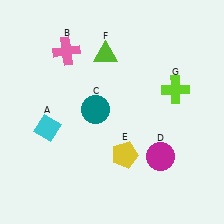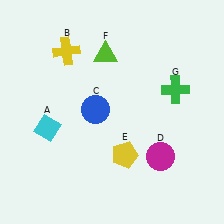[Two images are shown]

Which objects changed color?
B changed from pink to yellow. C changed from teal to blue. G changed from lime to green.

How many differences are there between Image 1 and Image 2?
There are 3 differences between the two images.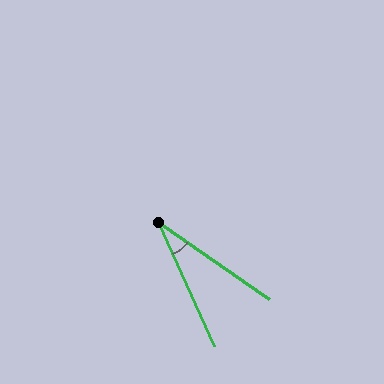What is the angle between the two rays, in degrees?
Approximately 31 degrees.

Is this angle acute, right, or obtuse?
It is acute.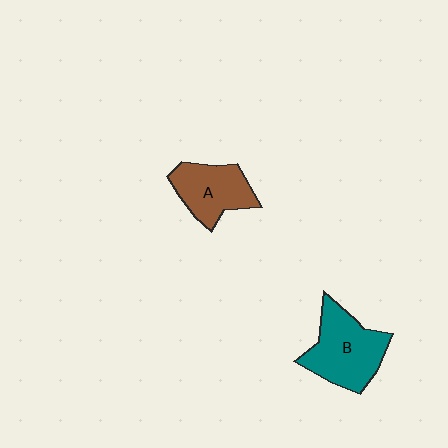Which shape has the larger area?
Shape B (teal).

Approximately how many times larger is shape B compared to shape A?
Approximately 1.3 times.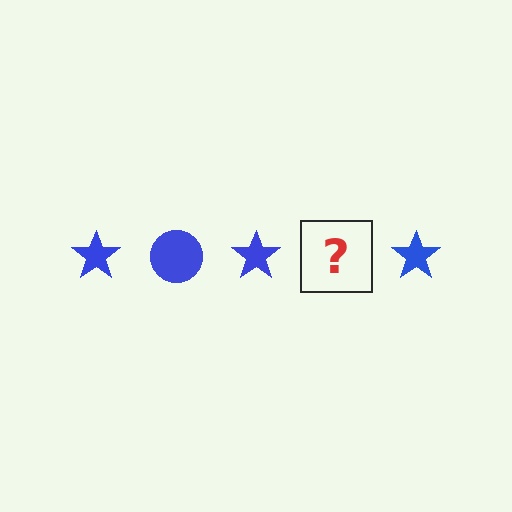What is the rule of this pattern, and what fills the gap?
The rule is that the pattern cycles through star, circle shapes in blue. The gap should be filled with a blue circle.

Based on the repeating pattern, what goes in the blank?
The blank should be a blue circle.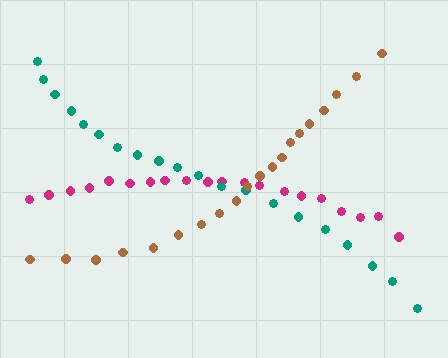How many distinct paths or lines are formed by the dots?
There are 3 distinct paths.